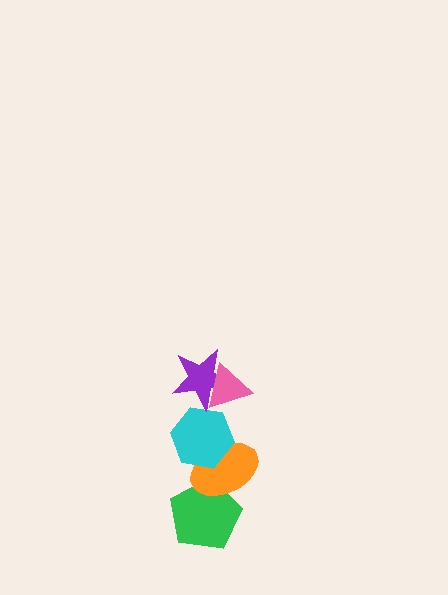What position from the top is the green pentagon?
The green pentagon is 5th from the top.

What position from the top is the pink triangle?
The pink triangle is 1st from the top.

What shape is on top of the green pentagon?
The orange ellipse is on top of the green pentagon.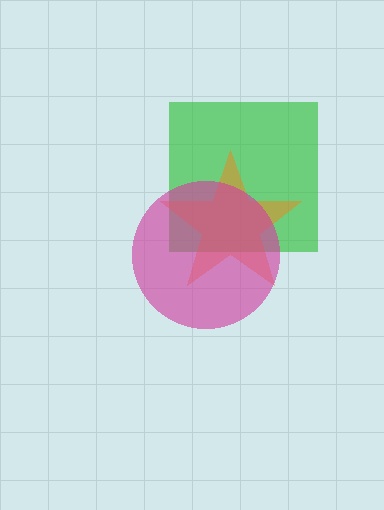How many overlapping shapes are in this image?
There are 3 overlapping shapes in the image.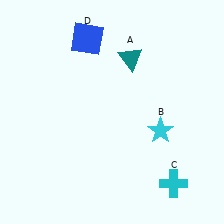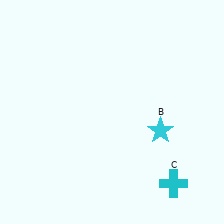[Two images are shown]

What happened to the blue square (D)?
The blue square (D) was removed in Image 2. It was in the top-left area of Image 1.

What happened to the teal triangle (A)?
The teal triangle (A) was removed in Image 2. It was in the top-right area of Image 1.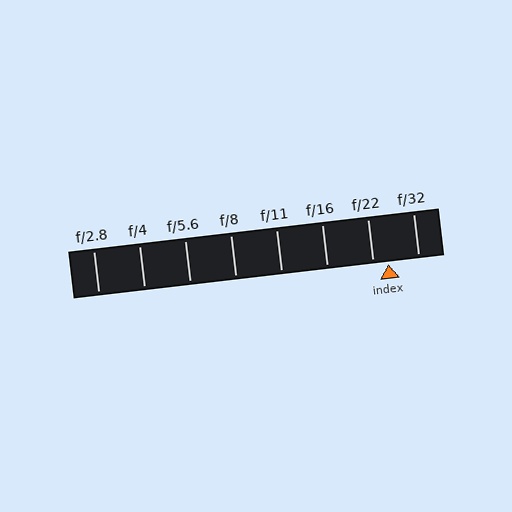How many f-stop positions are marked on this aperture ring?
There are 8 f-stop positions marked.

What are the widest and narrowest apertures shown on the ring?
The widest aperture shown is f/2.8 and the narrowest is f/32.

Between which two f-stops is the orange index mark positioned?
The index mark is between f/22 and f/32.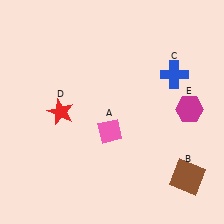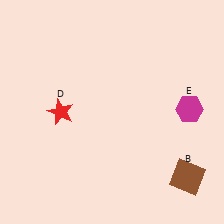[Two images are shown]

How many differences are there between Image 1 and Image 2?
There are 2 differences between the two images.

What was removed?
The pink diamond (A), the blue cross (C) were removed in Image 2.